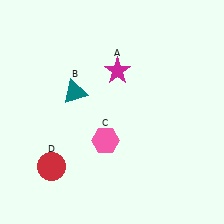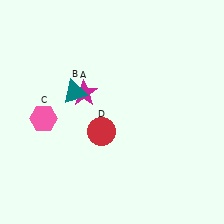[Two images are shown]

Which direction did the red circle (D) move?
The red circle (D) moved right.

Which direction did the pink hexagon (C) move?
The pink hexagon (C) moved left.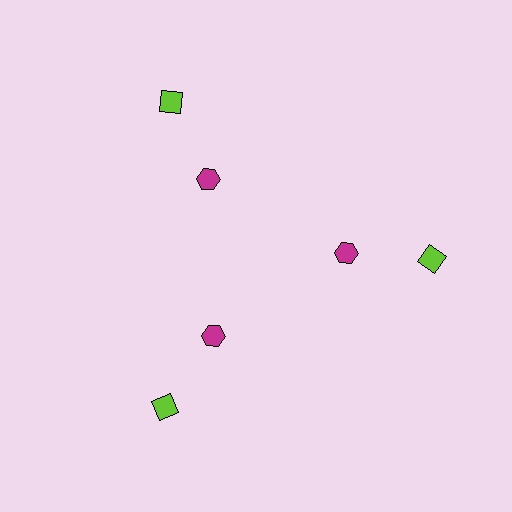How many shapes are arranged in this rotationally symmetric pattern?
There are 6 shapes, arranged in 3 groups of 2.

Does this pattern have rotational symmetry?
Yes, this pattern has 3-fold rotational symmetry. It looks the same after rotating 120 degrees around the center.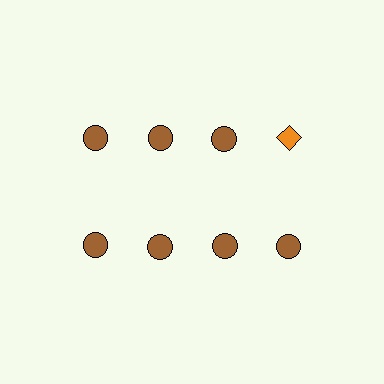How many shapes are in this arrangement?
There are 8 shapes arranged in a grid pattern.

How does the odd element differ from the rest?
It differs in both color (orange instead of brown) and shape (diamond instead of circle).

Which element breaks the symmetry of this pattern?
The orange diamond in the top row, second from right column breaks the symmetry. All other shapes are brown circles.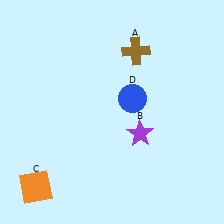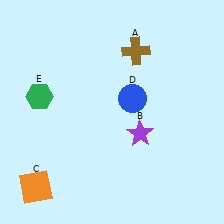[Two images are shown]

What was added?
A green hexagon (E) was added in Image 2.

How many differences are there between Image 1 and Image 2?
There is 1 difference between the two images.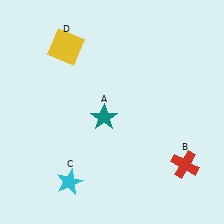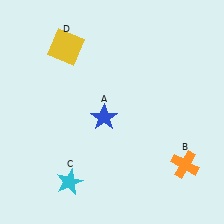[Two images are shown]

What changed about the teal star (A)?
In Image 1, A is teal. In Image 2, it changed to blue.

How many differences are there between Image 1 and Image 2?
There are 2 differences between the two images.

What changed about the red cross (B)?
In Image 1, B is red. In Image 2, it changed to orange.